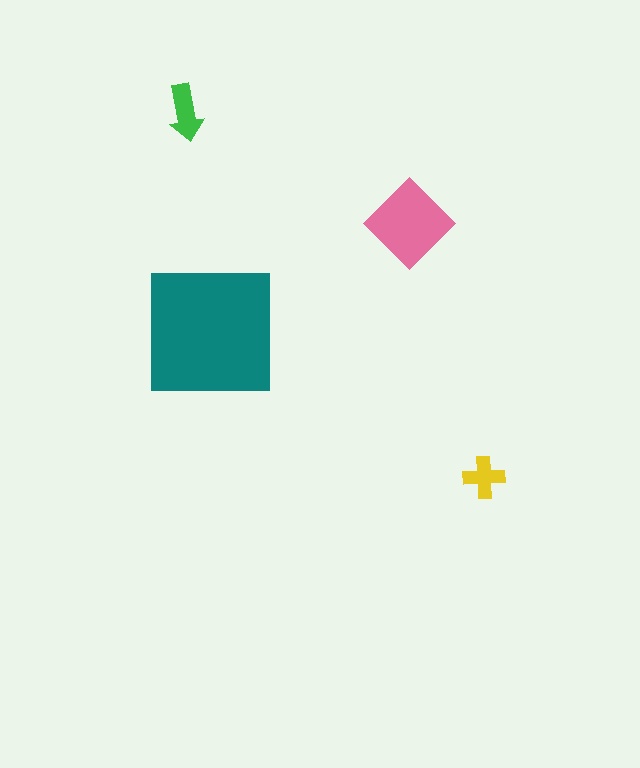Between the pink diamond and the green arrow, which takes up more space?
The pink diamond.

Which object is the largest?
The teal square.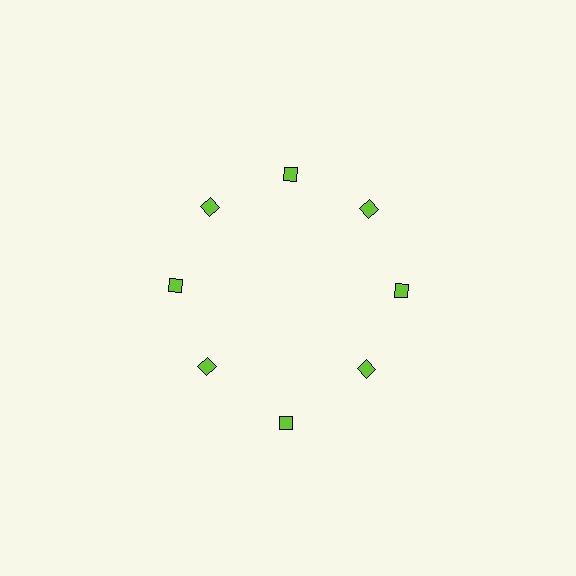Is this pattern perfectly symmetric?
No. The 8 lime diamonds are arranged in a ring, but one element near the 6 o'clock position is pushed outward from the center, breaking the 8-fold rotational symmetry.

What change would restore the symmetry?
The symmetry would be restored by moving it inward, back onto the ring so that all 8 diamonds sit at equal angles and equal distance from the center.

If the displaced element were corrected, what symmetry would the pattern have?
It would have 8-fold rotational symmetry — the pattern would map onto itself every 45 degrees.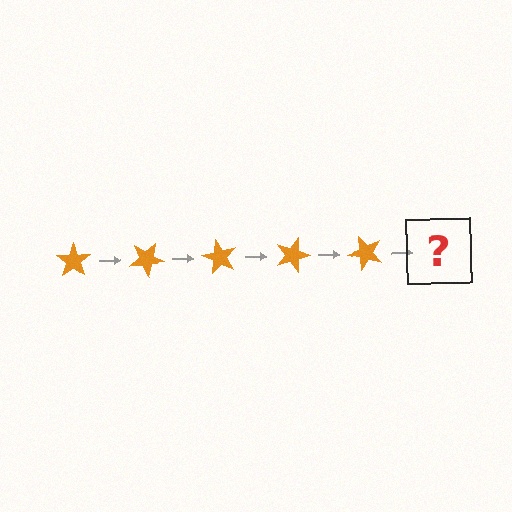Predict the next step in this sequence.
The next step is an orange star rotated 150 degrees.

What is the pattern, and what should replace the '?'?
The pattern is that the star rotates 30 degrees each step. The '?' should be an orange star rotated 150 degrees.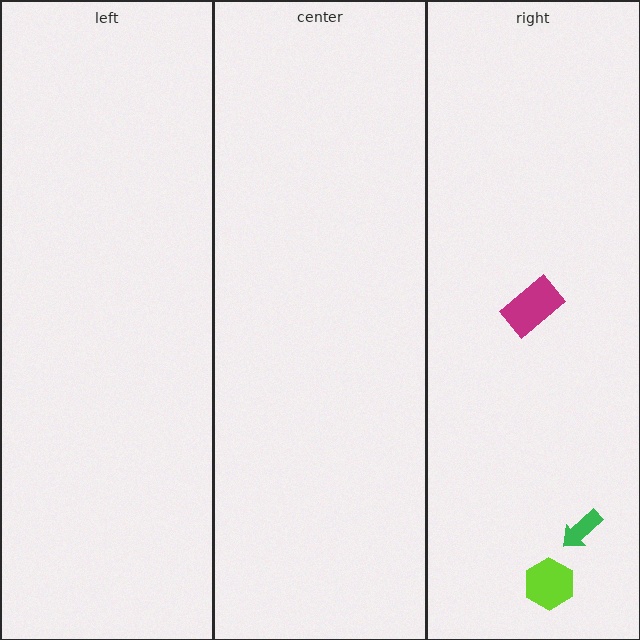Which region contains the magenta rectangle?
The right region.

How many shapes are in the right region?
3.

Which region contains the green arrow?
The right region.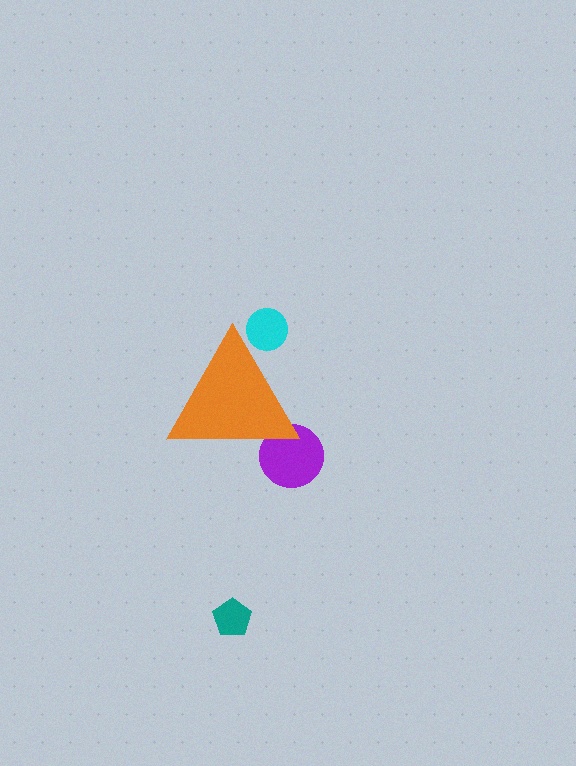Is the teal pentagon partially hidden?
No, the teal pentagon is fully visible.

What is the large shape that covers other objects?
An orange triangle.